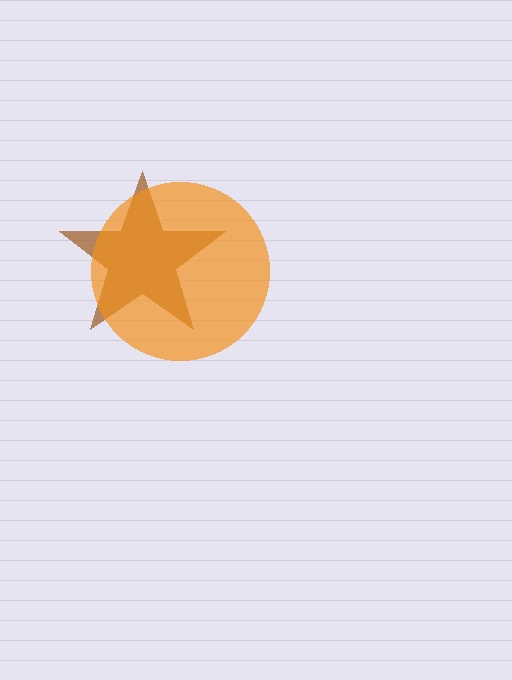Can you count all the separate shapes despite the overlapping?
Yes, there are 2 separate shapes.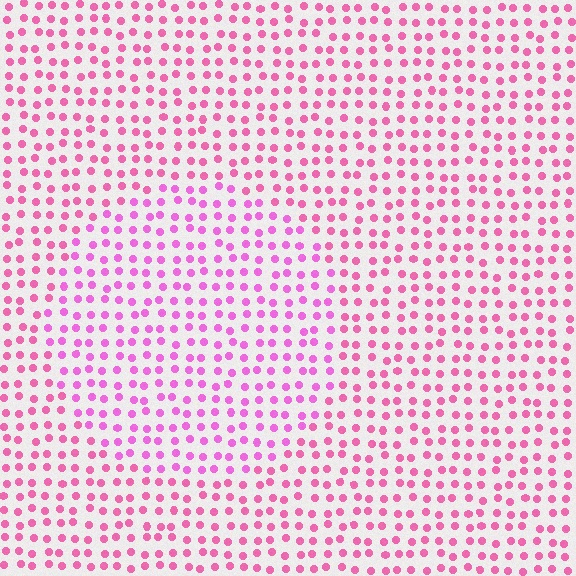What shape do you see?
I see a circle.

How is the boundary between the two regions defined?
The boundary is defined purely by a slight shift in hue (about 22 degrees). Spacing, size, and orientation are identical on both sides.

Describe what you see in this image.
The image is filled with small pink elements in a uniform arrangement. A circle-shaped region is visible where the elements are tinted to a slightly different hue, forming a subtle color boundary.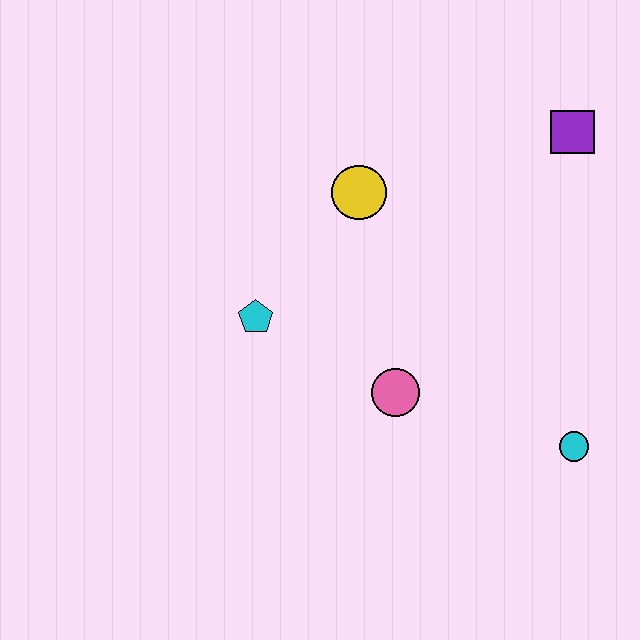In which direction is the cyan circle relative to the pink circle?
The cyan circle is to the right of the pink circle.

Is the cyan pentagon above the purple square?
No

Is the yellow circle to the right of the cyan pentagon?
Yes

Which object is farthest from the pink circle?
The purple square is farthest from the pink circle.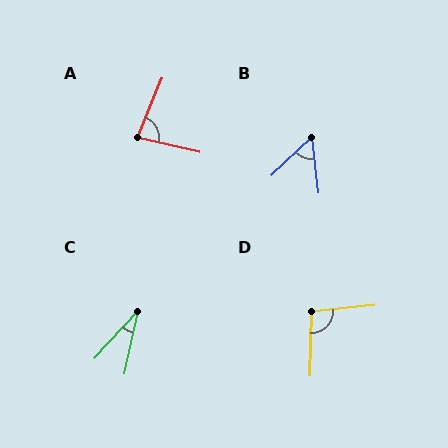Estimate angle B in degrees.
Approximately 52 degrees.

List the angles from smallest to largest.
C (31°), B (52°), A (81°), D (97°).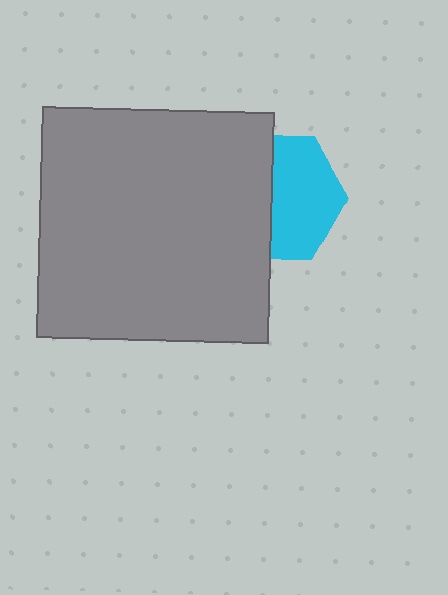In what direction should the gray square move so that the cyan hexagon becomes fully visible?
The gray square should move left. That is the shortest direction to clear the overlap and leave the cyan hexagon fully visible.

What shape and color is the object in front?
The object in front is a gray square.